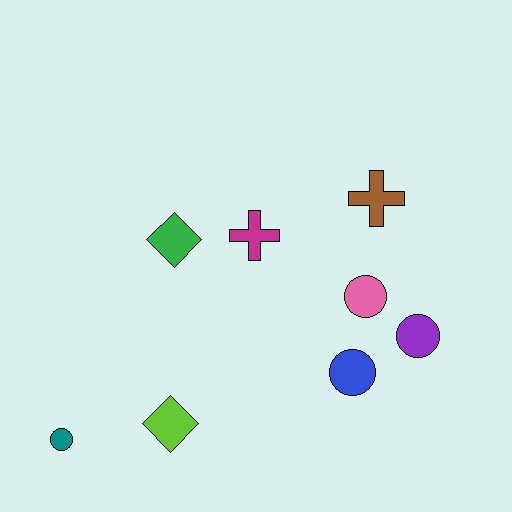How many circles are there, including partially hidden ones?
There are 4 circles.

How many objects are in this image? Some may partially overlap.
There are 8 objects.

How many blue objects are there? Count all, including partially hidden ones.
There is 1 blue object.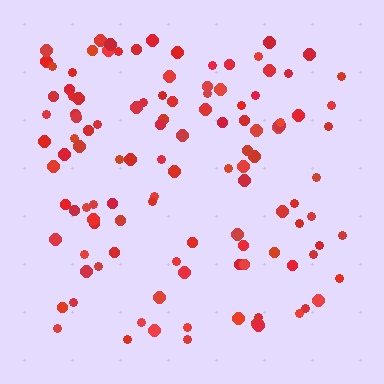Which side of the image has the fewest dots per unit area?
The bottom.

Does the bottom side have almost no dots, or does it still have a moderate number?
Still a moderate number, just noticeably fewer than the top.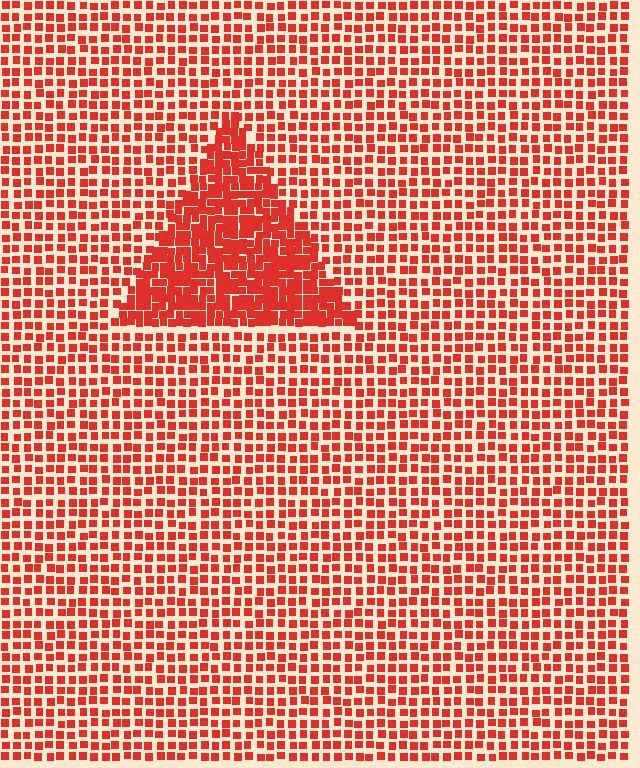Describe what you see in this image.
The image contains small red elements arranged at two different densities. A triangle-shaped region is visible where the elements are more densely packed than the surrounding area.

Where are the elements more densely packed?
The elements are more densely packed inside the triangle boundary.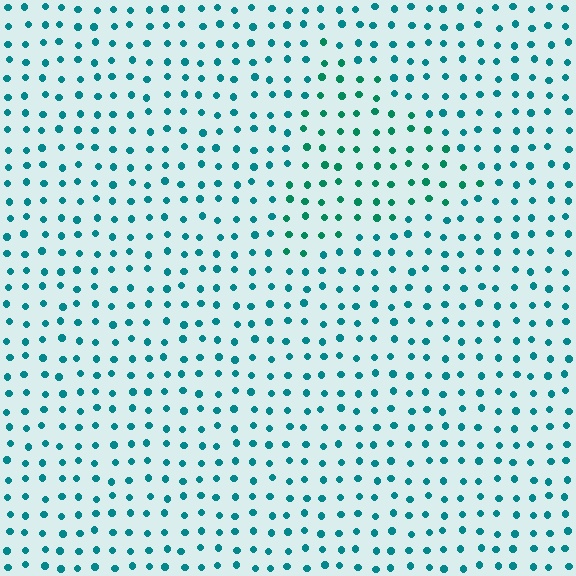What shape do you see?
I see a triangle.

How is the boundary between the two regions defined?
The boundary is defined purely by a slight shift in hue (about 23 degrees). Spacing, size, and orientation are identical on both sides.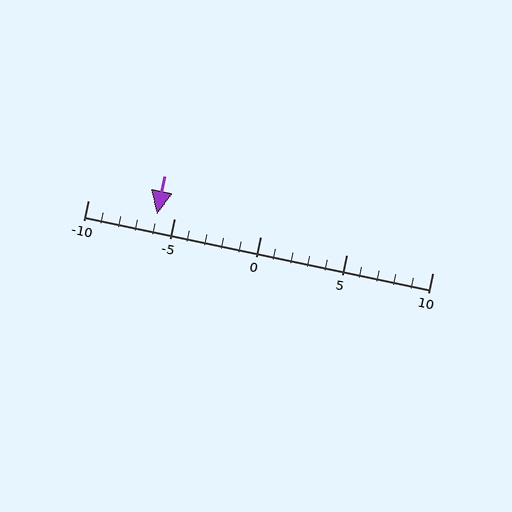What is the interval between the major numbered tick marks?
The major tick marks are spaced 5 units apart.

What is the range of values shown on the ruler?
The ruler shows values from -10 to 10.